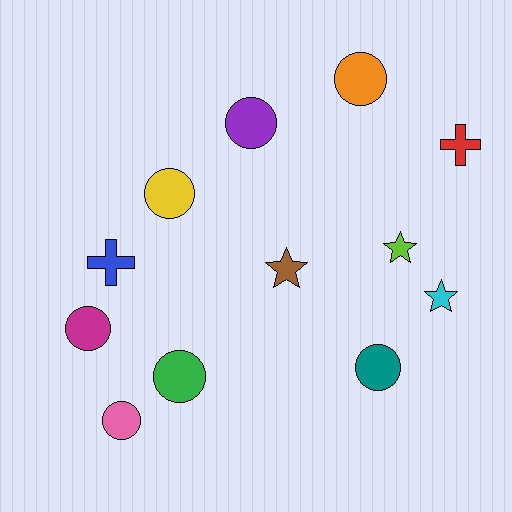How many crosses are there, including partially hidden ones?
There are 2 crosses.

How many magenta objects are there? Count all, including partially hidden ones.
There is 1 magenta object.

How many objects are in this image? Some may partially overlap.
There are 12 objects.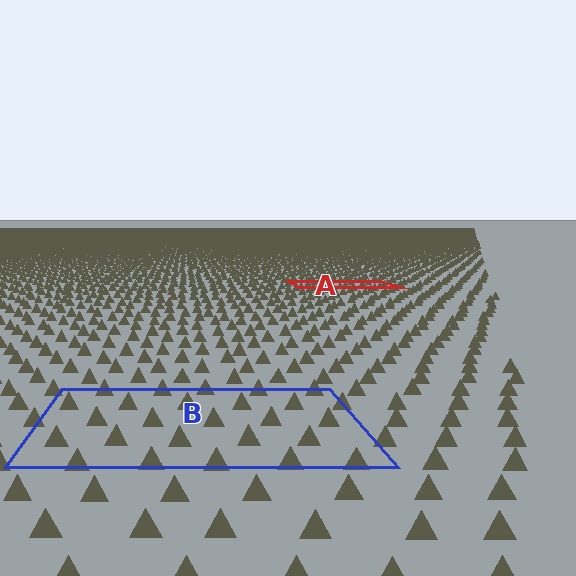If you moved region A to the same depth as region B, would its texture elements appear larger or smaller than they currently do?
They would appear larger. At a closer depth, the same texture elements are projected at a bigger on-screen size.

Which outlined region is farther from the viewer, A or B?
Region A is farther from the viewer — the texture elements inside it appear smaller and more densely packed.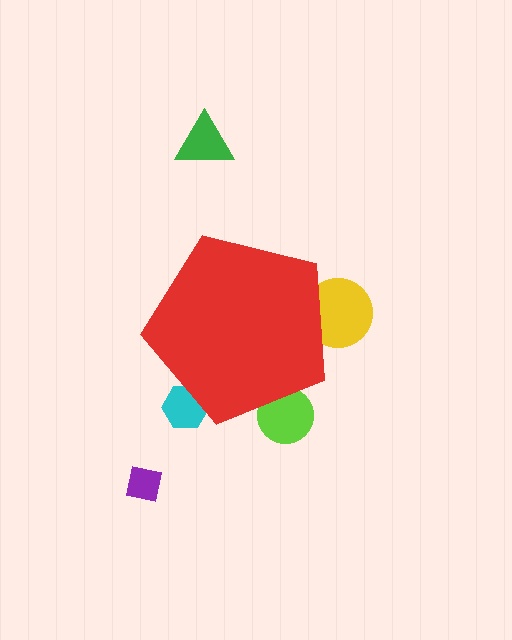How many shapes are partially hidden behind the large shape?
3 shapes are partially hidden.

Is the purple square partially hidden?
No, the purple square is fully visible.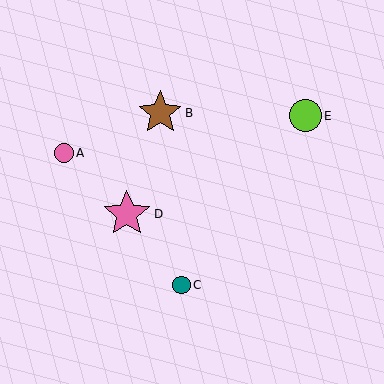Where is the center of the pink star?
The center of the pink star is at (127, 214).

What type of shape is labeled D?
Shape D is a pink star.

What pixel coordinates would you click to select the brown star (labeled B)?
Click at (160, 113) to select the brown star B.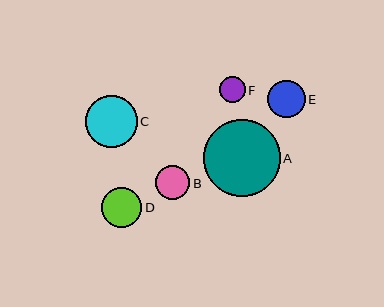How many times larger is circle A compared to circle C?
Circle A is approximately 1.5 times the size of circle C.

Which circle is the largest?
Circle A is the largest with a size of approximately 77 pixels.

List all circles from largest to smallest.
From largest to smallest: A, C, D, E, B, F.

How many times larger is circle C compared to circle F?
Circle C is approximately 2.0 times the size of circle F.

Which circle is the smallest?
Circle F is the smallest with a size of approximately 26 pixels.